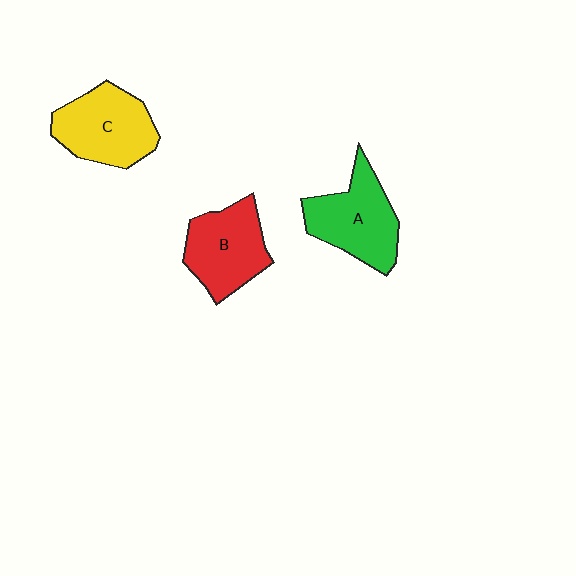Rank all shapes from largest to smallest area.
From largest to smallest: C (yellow), A (green), B (red).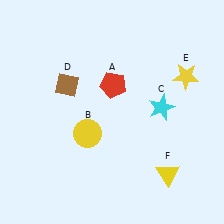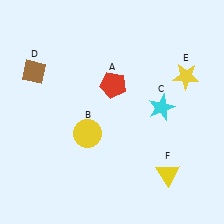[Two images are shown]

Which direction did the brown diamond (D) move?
The brown diamond (D) moved left.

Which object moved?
The brown diamond (D) moved left.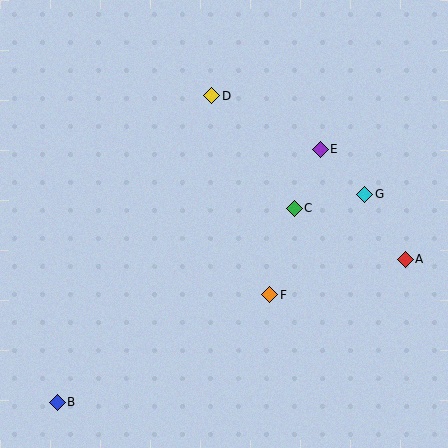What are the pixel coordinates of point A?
Point A is at (405, 259).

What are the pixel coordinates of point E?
Point E is at (320, 149).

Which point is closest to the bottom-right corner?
Point A is closest to the bottom-right corner.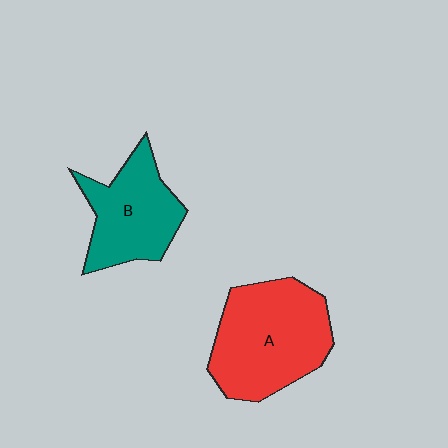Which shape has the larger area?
Shape A (red).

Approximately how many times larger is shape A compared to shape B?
Approximately 1.4 times.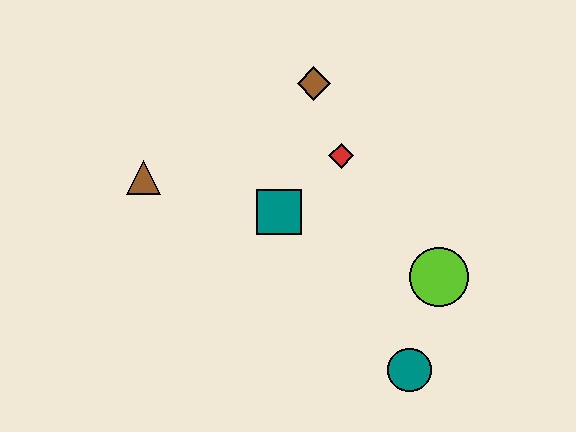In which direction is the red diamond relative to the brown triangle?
The red diamond is to the right of the brown triangle.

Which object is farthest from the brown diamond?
The teal circle is farthest from the brown diamond.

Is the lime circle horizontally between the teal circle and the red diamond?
No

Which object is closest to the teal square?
The red diamond is closest to the teal square.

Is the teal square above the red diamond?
No